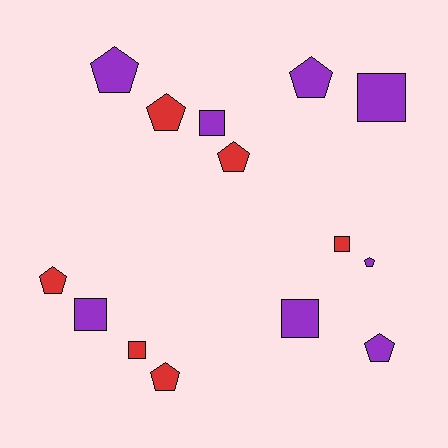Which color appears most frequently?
Purple, with 8 objects.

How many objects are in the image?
There are 14 objects.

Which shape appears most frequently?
Pentagon, with 8 objects.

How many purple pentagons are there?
There are 4 purple pentagons.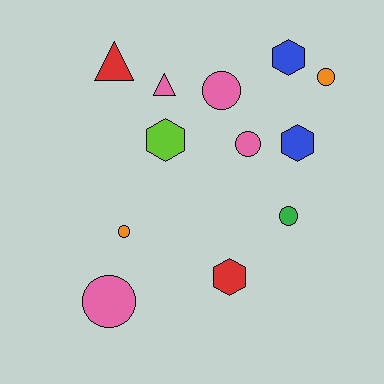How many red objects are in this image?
There are 2 red objects.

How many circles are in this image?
There are 6 circles.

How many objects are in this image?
There are 12 objects.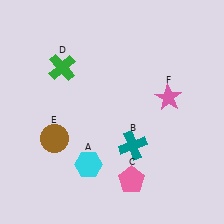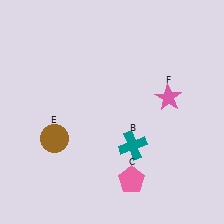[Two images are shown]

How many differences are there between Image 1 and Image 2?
There are 2 differences between the two images.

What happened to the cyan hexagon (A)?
The cyan hexagon (A) was removed in Image 2. It was in the bottom-left area of Image 1.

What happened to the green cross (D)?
The green cross (D) was removed in Image 2. It was in the top-left area of Image 1.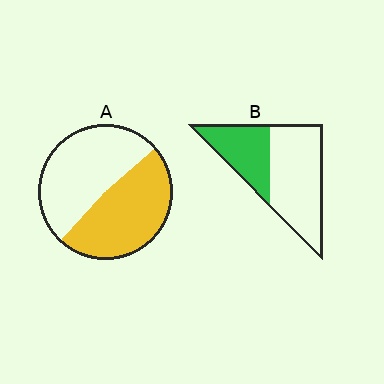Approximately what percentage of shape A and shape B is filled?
A is approximately 50% and B is approximately 35%.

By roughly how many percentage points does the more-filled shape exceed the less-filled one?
By roughly 10 percentage points (A over B).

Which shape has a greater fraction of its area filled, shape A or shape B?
Shape A.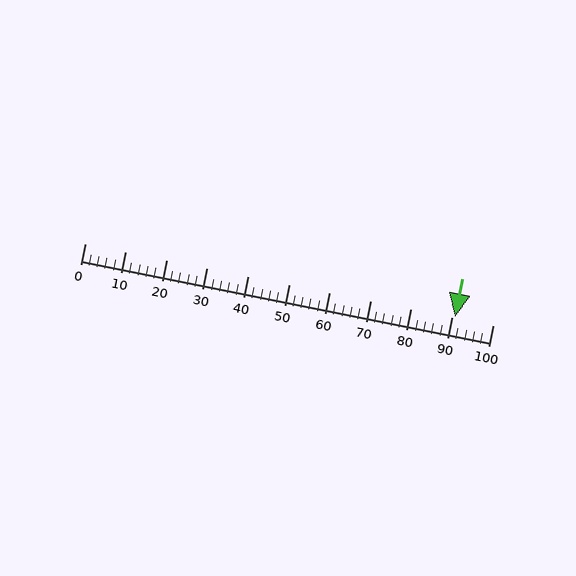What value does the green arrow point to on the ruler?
The green arrow points to approximately 91.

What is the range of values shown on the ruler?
The ruler shows values from 0 to 100.